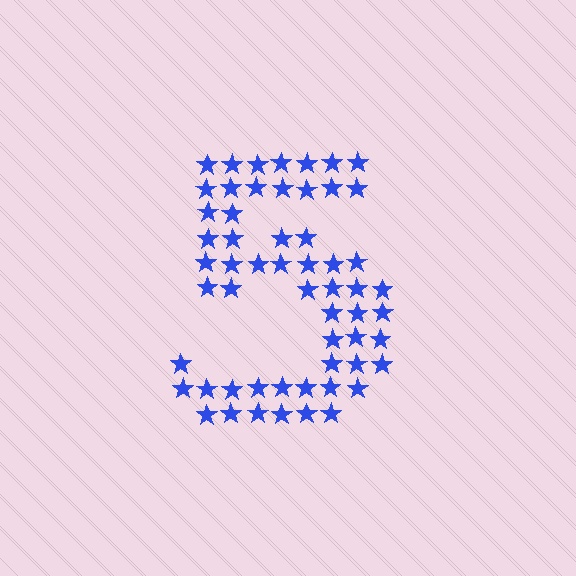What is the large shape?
The large shape is the digit 5.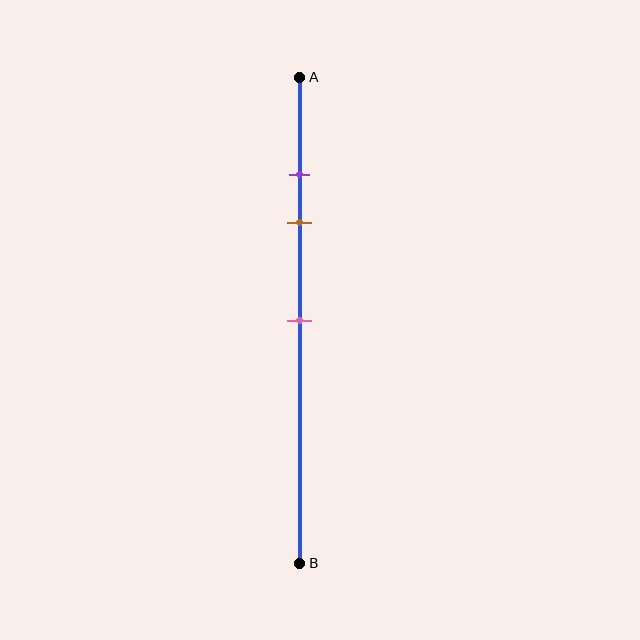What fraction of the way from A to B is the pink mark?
The pink mark is approximately 50% (0.5) of the way from A to B.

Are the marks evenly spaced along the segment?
No, the marks are not evenly spaced.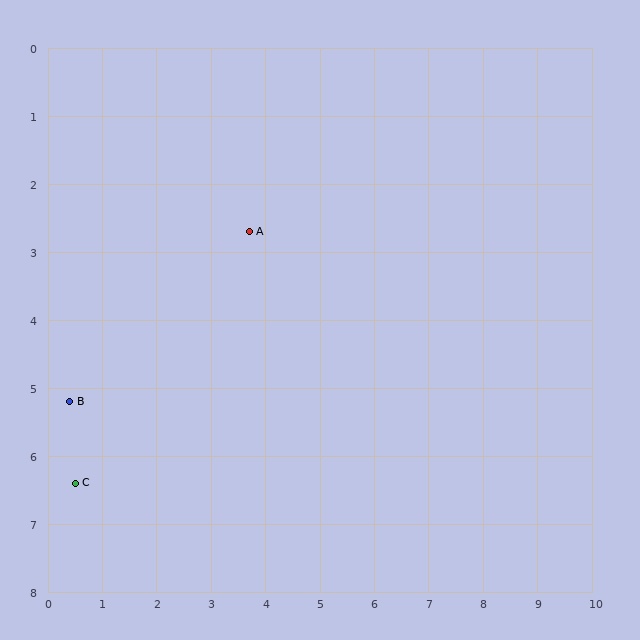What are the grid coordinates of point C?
Point C is at approximately (0.5, 6.4).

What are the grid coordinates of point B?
Point B is at approximately (0.4, 5.2).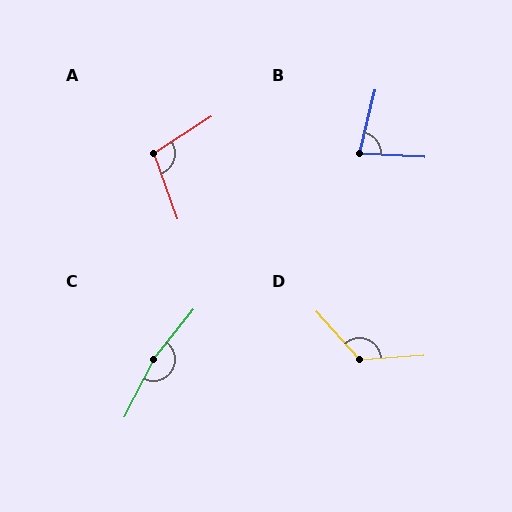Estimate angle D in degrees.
Approximately 127 degrees.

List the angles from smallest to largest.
B (80°), A (103°), D (127°), C (168°).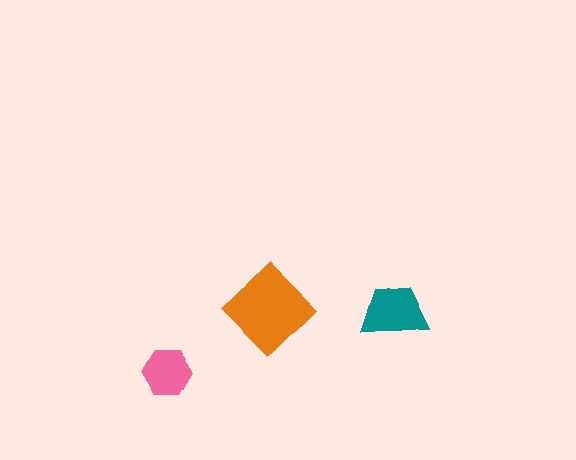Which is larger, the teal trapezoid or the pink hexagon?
The teal trapezoid.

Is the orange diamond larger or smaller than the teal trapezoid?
Larger.